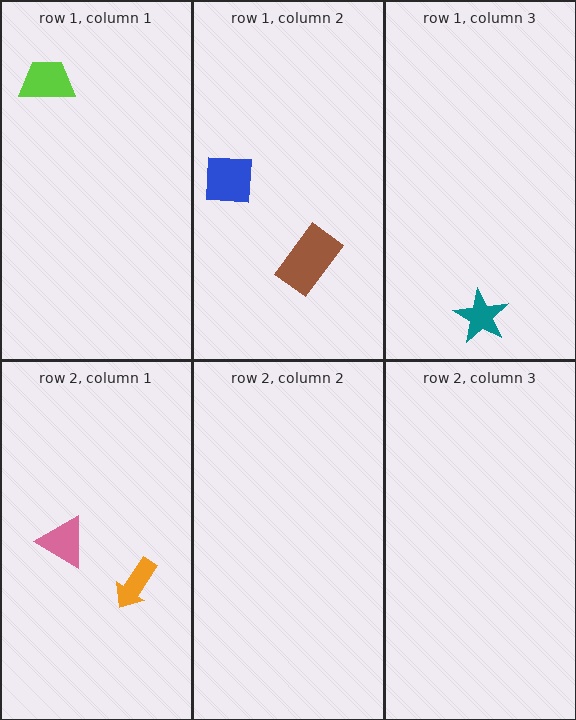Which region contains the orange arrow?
The row 2, column 1 region.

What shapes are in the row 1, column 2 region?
The blue square, the brown rectangle.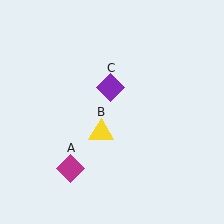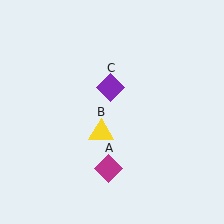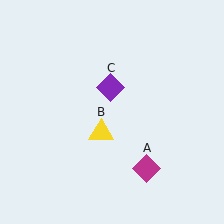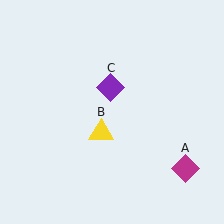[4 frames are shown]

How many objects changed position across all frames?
1 object changed position: magenta diamond (object A).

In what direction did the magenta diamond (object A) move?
The magenta diamond (object A) moved right.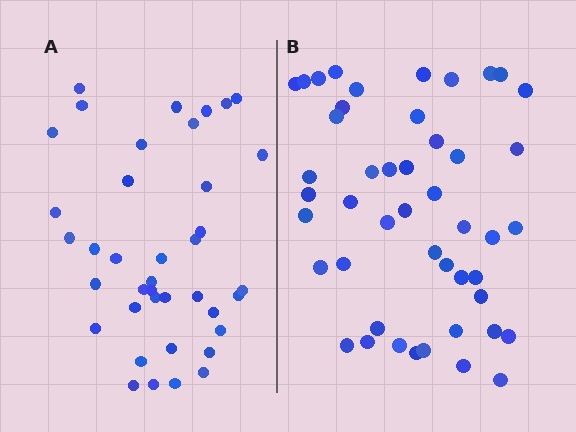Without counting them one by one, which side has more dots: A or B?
Region B (the right region) has more dots.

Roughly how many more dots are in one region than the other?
Region B has roughly 8 or so more dots than region A.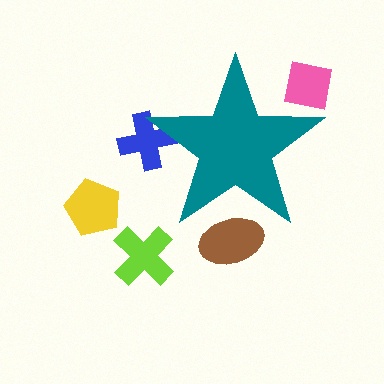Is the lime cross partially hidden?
No, the lime cross is fully visible.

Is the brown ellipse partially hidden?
Yes, the brown ellipse is partially hidden behind the teal star.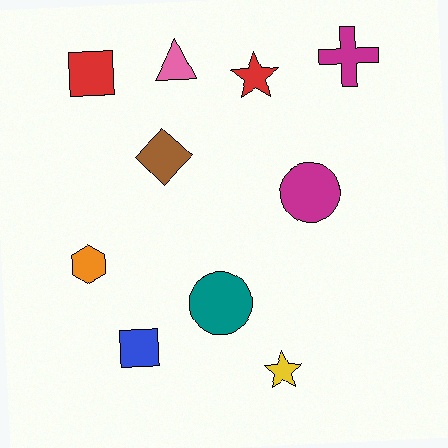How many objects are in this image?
There are 10 objects.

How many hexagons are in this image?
There is 1 hexagon.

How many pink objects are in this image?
There is 1 pink object.